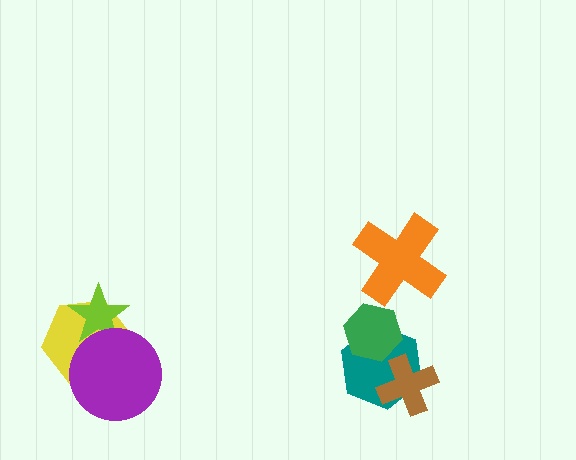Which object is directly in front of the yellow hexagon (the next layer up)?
The lime star is directly in front of the yellow hexagon.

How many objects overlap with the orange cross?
0 objects overlap with the orange cross.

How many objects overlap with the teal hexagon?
2 objects overlap with the teal hexagon.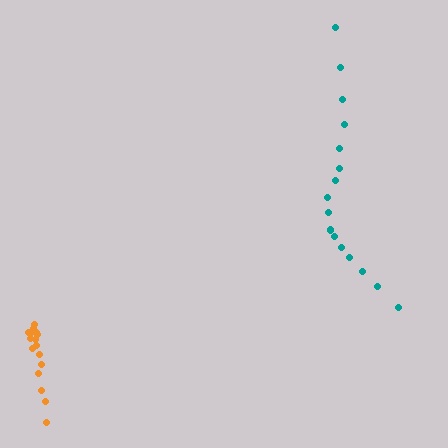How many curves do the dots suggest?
There are 2 distinct paths.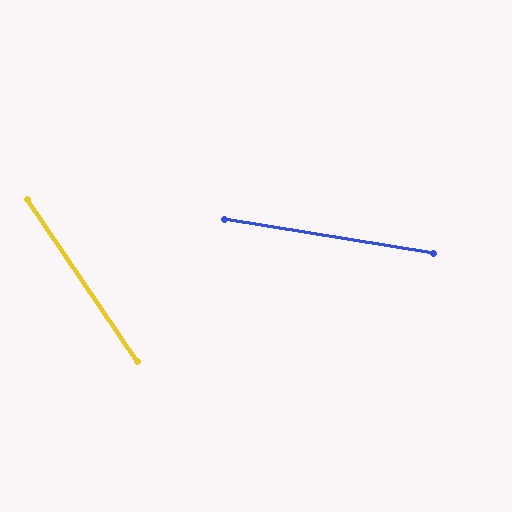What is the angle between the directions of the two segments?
Approximately 46 degrees.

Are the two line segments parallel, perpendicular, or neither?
Neither parallel nor perpendicular — they differ by about 46°.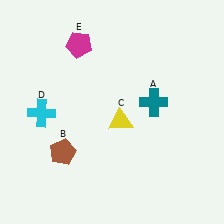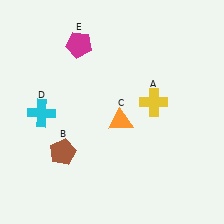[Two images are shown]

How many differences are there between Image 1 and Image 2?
There are 2 differences between the two images.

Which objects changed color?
A changed from teal to yellow. C changed from yellow to orange.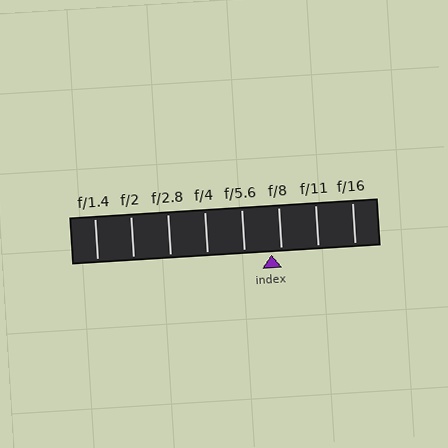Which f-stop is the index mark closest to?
The index mark is closest to f/8.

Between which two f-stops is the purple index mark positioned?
The index mark is between f/5.6 and f/8.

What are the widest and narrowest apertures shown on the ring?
The widest aperture shown is f/1.4 and the narrowest is f/16.